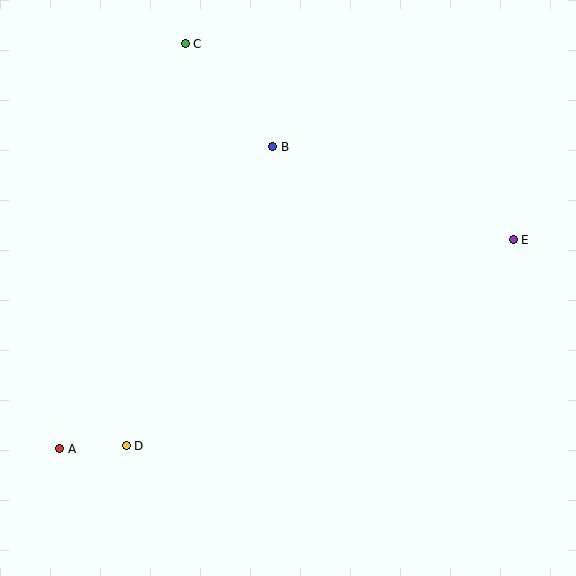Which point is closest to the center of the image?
Point B at (273, 147) is closest to the center.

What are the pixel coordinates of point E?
Point E is at (513, 240).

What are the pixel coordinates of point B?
Point B is at (273, 147).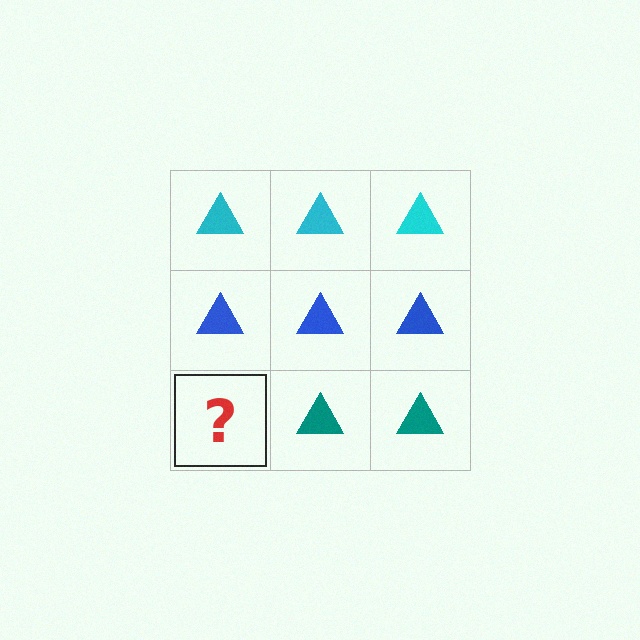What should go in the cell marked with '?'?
The missing cell should contain a teal triangle.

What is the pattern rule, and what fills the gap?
The rule is that each row has a consistent color. The gap should be filled with a teal triangle.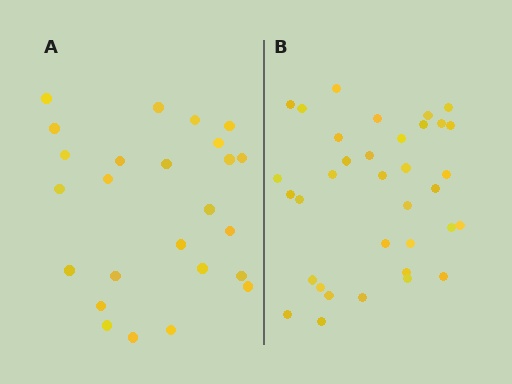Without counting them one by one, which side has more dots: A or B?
Region B (the right region) has more dots.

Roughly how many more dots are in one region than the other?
Region B has roughly 10 or so more dots than region A.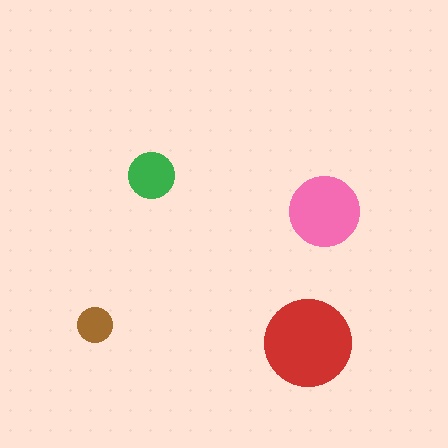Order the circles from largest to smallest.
the red one, the pink one, the green one, the brown one.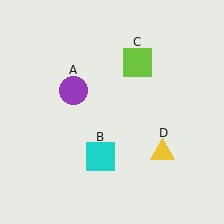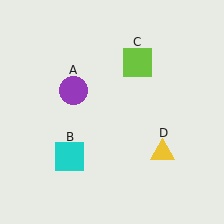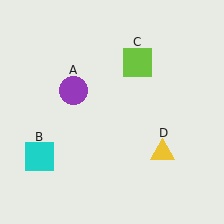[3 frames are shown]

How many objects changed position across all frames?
1 object changed position: cyan square (object B).